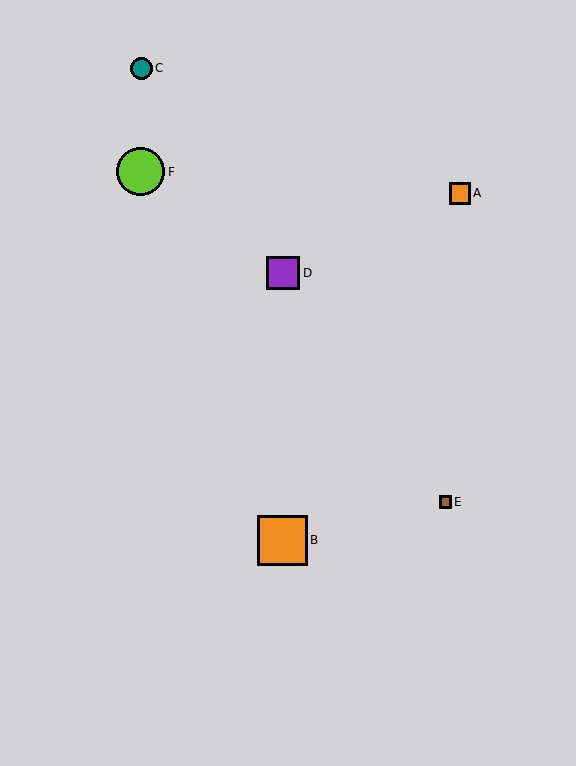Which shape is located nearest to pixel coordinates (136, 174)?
The lime circle (labeled F) at (141, 172) is nearest to that location.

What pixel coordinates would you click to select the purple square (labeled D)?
Click at (283, 273) to select the purple square D.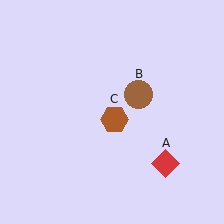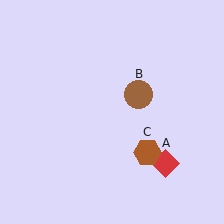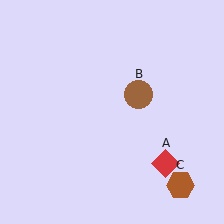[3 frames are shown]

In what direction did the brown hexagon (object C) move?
The brown hexagon (object C) moved down and to the right.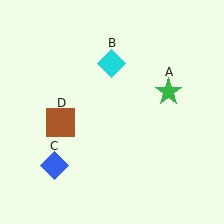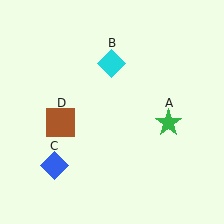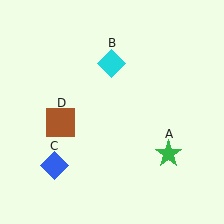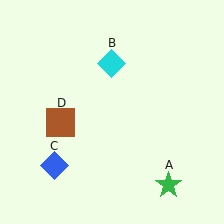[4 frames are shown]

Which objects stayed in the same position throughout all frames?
Cyan diamond (object B) and blue diamond (object C) and brown square (object D) remained stationary.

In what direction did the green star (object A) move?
The green star (object A) moved down.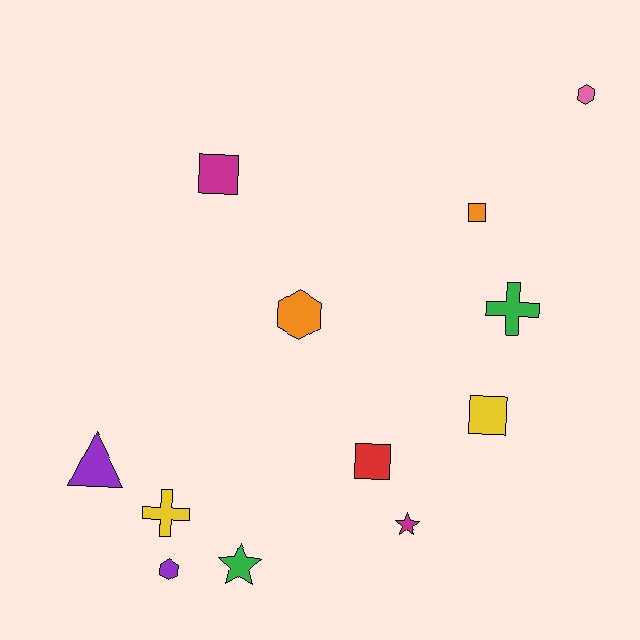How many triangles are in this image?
There is 1 triangle.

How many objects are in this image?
There are 12 objects.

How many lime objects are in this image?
There are no lime objects.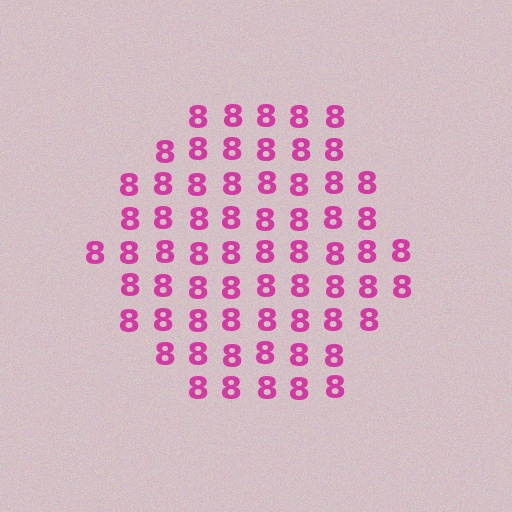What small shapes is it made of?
It is made of small digit 8's.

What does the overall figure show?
The overall figure shows a hexagon.